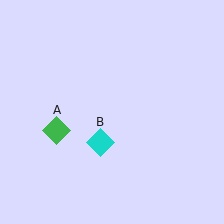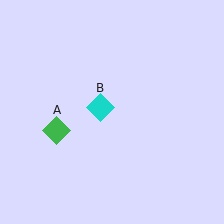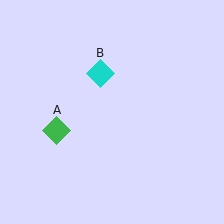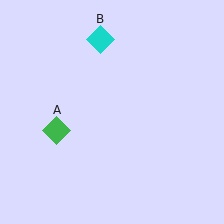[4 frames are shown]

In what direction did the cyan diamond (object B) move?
The cyan diamond (object B) moved up.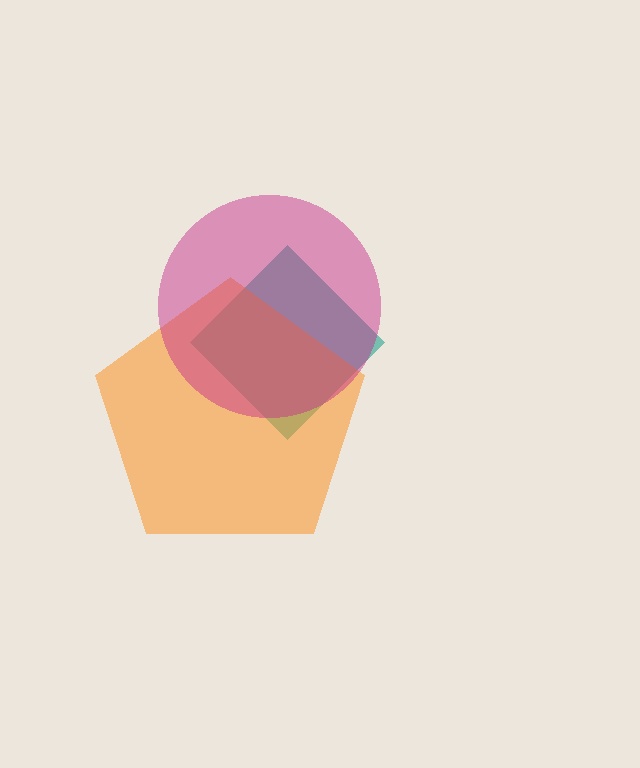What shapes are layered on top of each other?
The layered shapes are: a teal diamond, an orange pentagon, a magenta circle.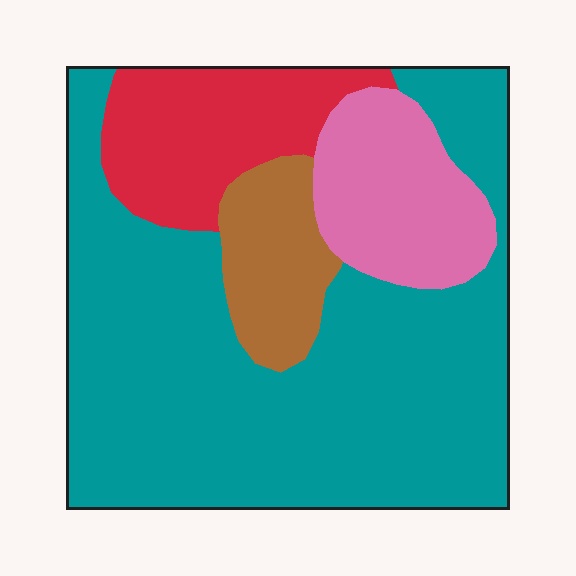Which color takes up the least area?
Brown, at roughly 10%.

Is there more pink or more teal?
Teal.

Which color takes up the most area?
Teal, at roughly 60%.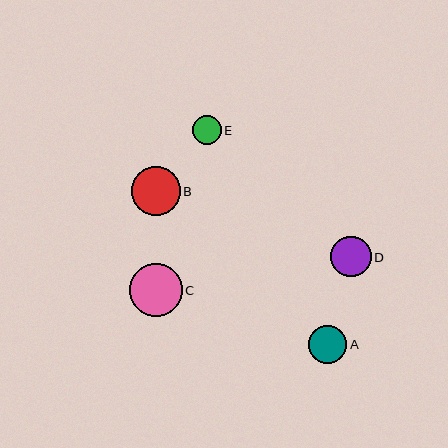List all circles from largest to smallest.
From largest to smallest: C, B, D, A, E.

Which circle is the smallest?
Circle E is the smallest with a size of approximately 29 pixels.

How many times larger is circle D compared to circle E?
Circle D is approximately 1.4 times the size of circle E.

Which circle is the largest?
Circle C is the largest with a size of approximately 53 pixels.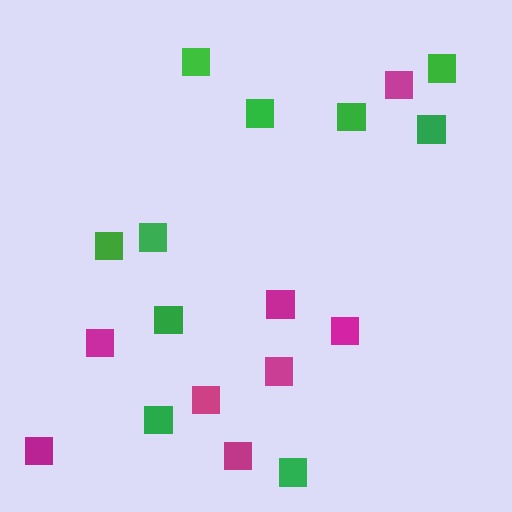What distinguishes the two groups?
There are 2 groups: one group of green squares (10) and one group of magenta squares (8).